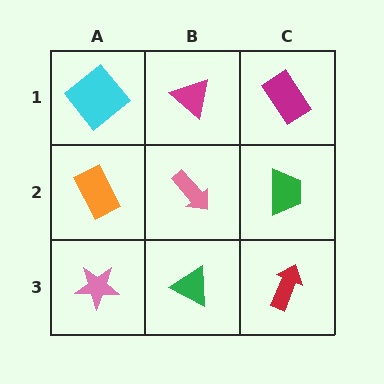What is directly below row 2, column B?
A green triangle.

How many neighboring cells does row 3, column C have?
2.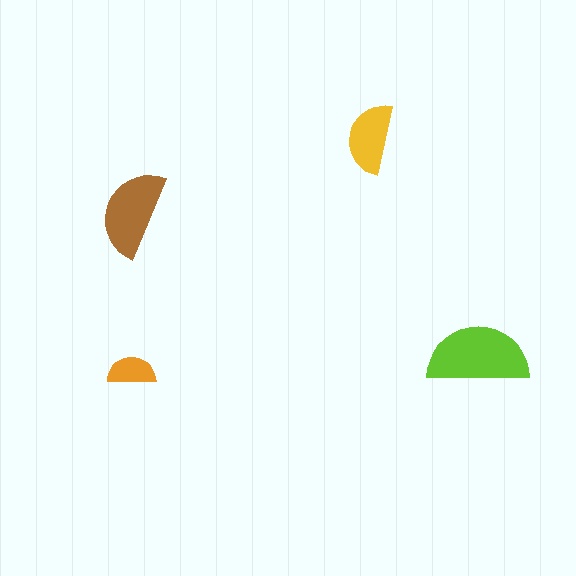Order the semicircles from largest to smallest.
the lime one, the brown one, the yellow one, the orange one.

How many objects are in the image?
There are 4 objects in the image.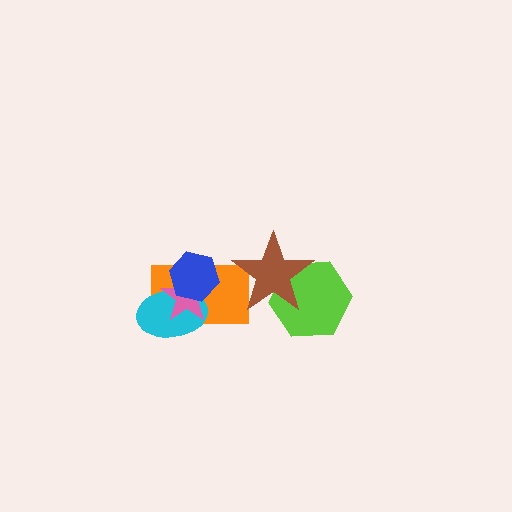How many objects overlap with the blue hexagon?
3 objects overlap with the blue hexagon.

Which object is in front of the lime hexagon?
The brown star is in front of the lime hexagon.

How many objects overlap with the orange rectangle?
4 objects overlap with the orange rectangle.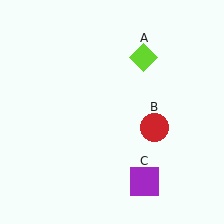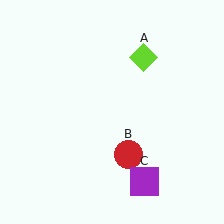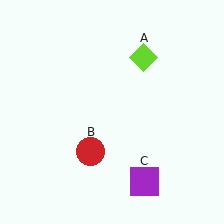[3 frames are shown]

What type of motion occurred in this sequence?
The red circle (object B) rotated clockwise around the center of the scene.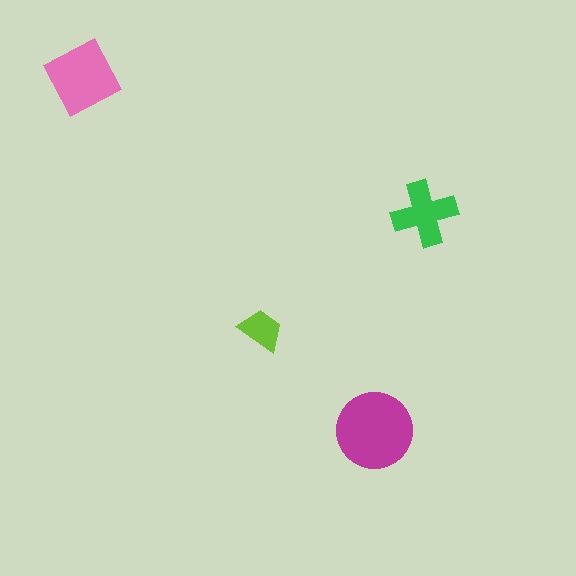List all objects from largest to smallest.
The magenta circle, the pink square, the green cross, the lime trapezoid.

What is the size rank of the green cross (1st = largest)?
3rd.